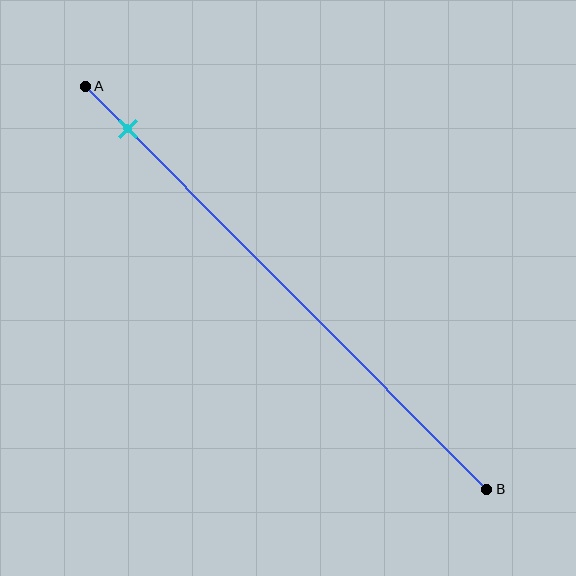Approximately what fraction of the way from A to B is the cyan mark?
The cyan mark is approximately 10% of the way from A to B.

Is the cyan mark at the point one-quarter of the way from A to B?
No, the mark is at about 10% from A, not at the 25% one-quarter point.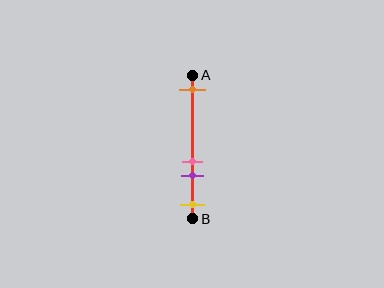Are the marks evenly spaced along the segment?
No, the marks are not evenly spaced.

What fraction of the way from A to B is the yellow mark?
The yellow mark is approximately 90% (0.9) of the way from A to B.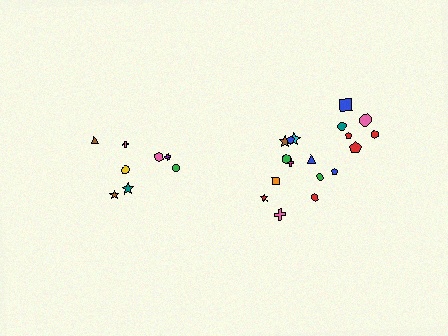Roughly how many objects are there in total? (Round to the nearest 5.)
Roughly 25 objects in total.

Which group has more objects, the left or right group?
The right group.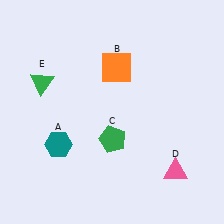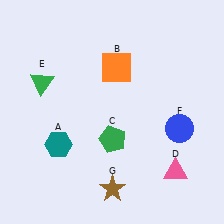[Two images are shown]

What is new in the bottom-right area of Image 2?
A blue circle (F) was added in the bottom-right area of Image 2.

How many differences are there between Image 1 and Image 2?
There are 2 differences between the two images.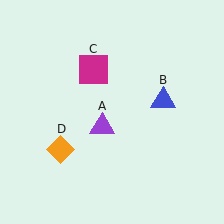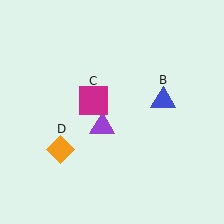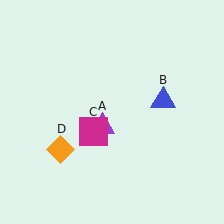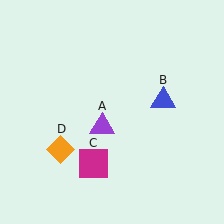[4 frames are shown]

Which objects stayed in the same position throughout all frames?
Purple triangle (object A) and blue triangle (object B) and orange diamond (object D) remained stationary.